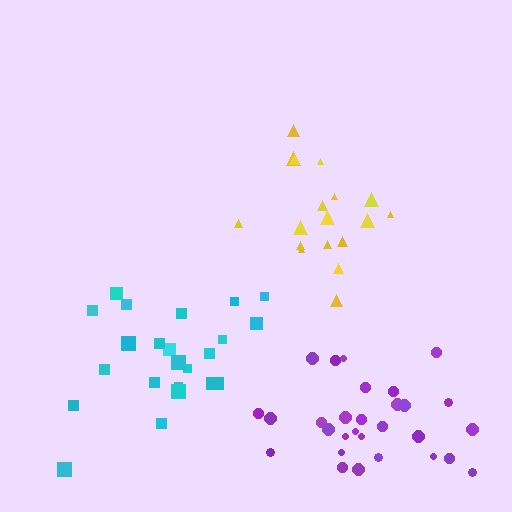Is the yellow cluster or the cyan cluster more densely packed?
Yellow.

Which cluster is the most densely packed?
Yellow.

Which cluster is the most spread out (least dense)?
Cyan.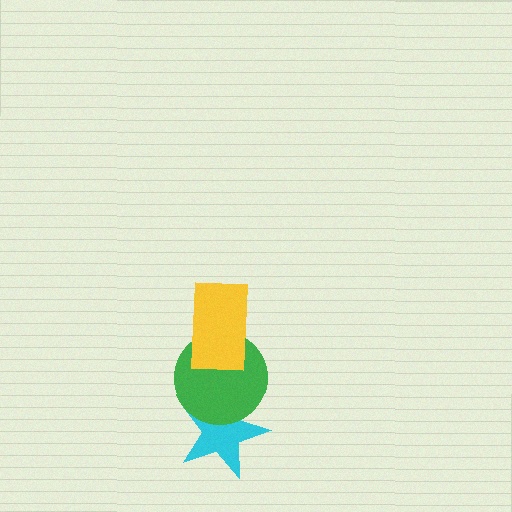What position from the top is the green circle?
The green circle is 2nd from the top.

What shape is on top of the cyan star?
The green circle is on top of the cyan star.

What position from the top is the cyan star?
The cyan star is 3rd from the top.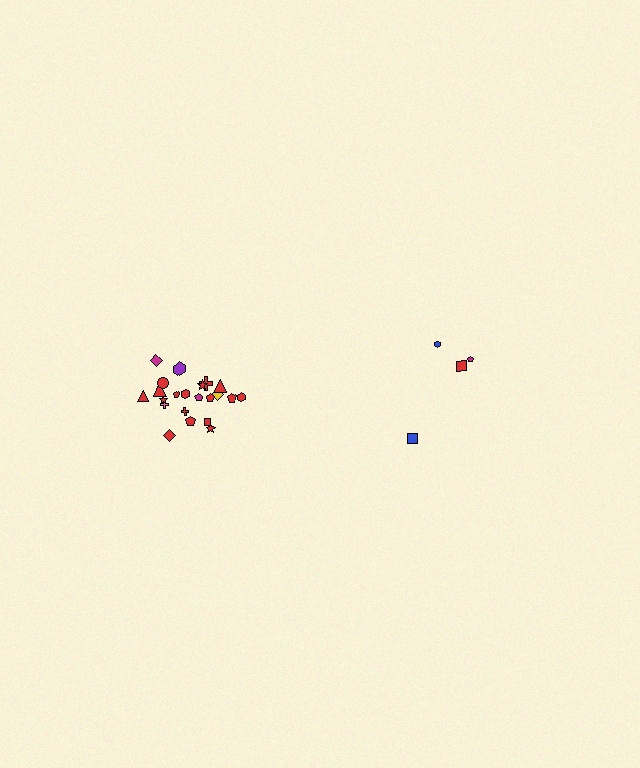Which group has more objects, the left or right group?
The left group.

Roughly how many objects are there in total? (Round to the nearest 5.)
Roughly 25 objects in total.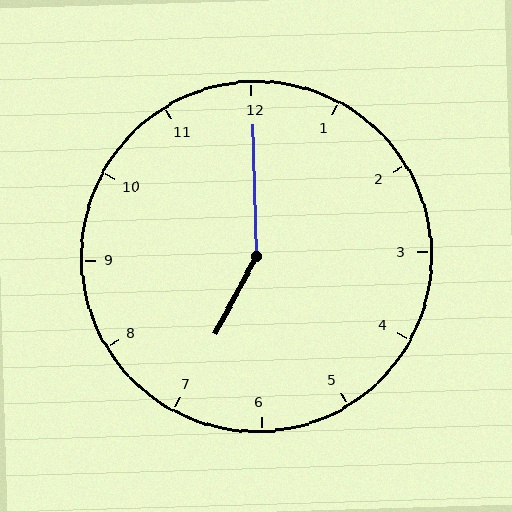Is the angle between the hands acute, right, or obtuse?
It is obtuse.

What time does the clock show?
7:00.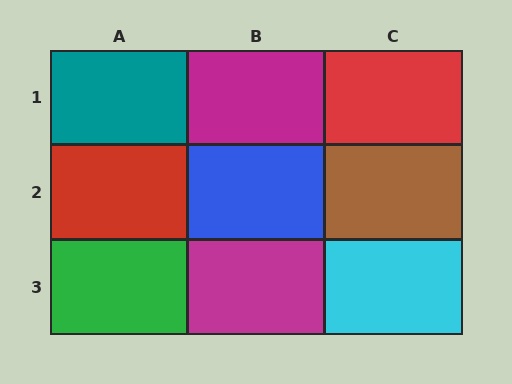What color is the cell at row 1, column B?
Magenta.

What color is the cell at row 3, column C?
Cyan.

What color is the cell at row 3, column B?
Magenta.